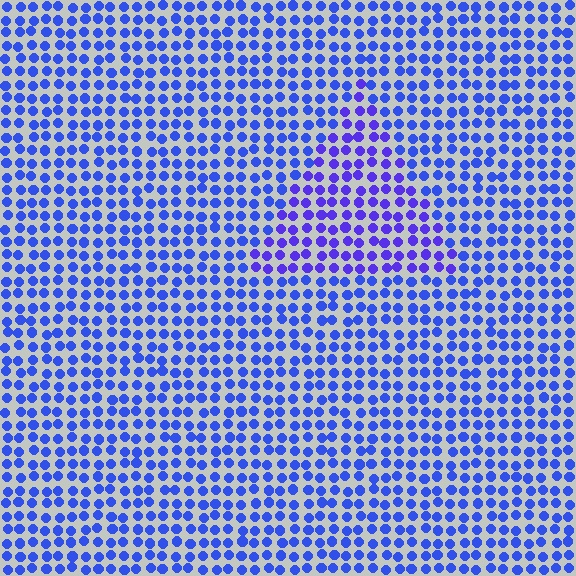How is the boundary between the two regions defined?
The boundary is defined purely by a slight shift in hue (about 24 degrees). Spacing, size, and orientation are identical on both sides.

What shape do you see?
I see a triangle.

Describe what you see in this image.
The image is filled with small blue elements in a uniform arrangement. A triangle-shaped region is visible where the elements are tinted to a slightly different hue, forming a subtle color boundary.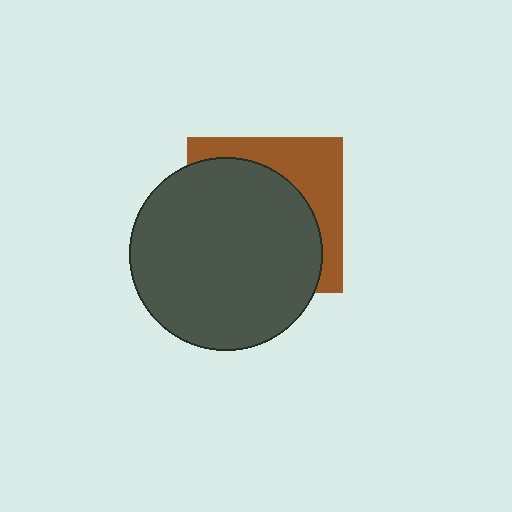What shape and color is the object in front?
The object in front is a dark gray circle.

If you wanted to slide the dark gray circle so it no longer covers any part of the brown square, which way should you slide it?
Slide it toward the lower-left — that is the most direct way to separate the two shapes.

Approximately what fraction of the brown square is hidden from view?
Roughly 67% of the brown square is hidden behind the dark gray circle.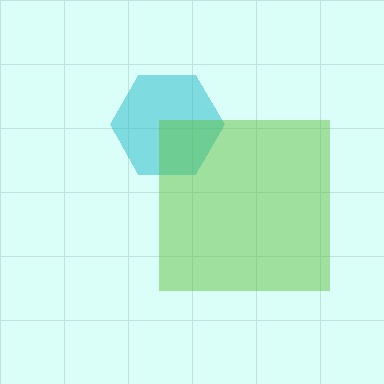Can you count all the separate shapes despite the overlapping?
Yes, there are 2 separate shapes.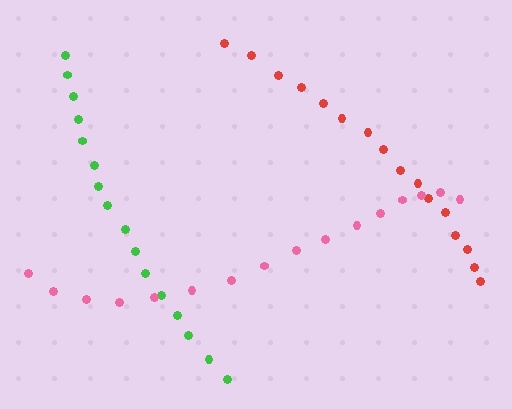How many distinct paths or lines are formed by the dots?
There are 3 distinct paths.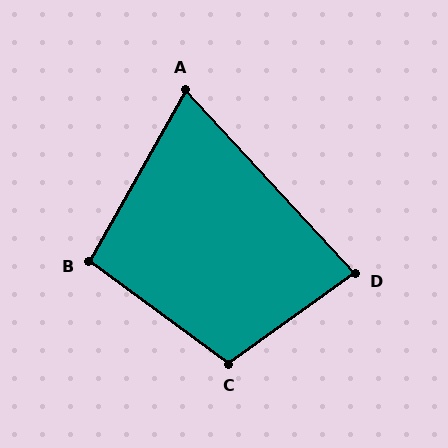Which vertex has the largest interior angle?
C, at approximately 108 degrees.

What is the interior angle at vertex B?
Approximately 97 degrees (obtuse).